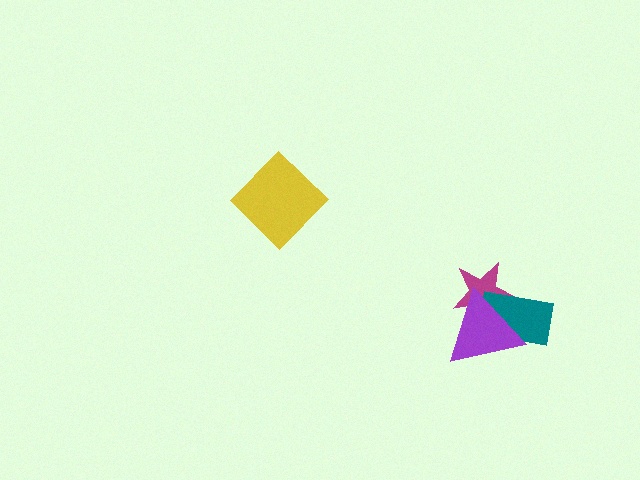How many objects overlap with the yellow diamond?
0 objects overlap with the yellow diamond.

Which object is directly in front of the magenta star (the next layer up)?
The teal rectangle is directly in front of the magenta star.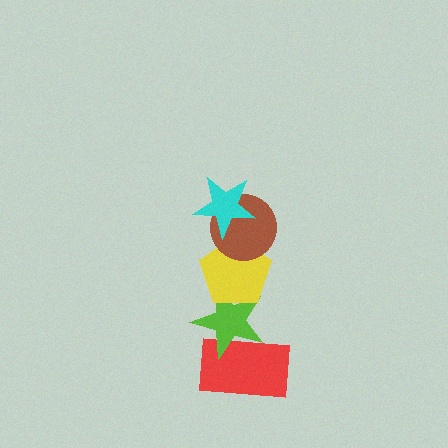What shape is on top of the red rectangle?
The lime star is on top of the red rectangle.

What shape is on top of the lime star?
The yellow pentagon is on top of the lime star.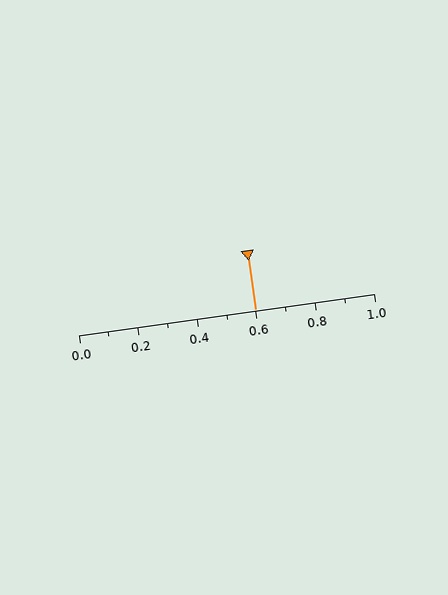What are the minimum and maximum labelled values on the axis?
The axis runs from 0.0 to 1.0.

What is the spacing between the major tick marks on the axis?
The major ticks are spaced 0.2 apart.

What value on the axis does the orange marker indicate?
The marker indicates approximately 0.6.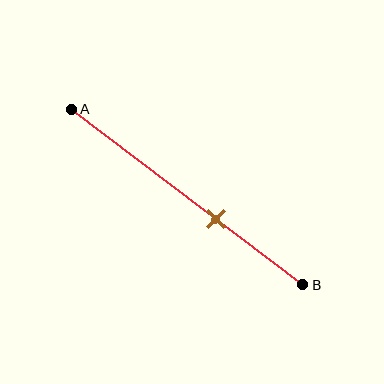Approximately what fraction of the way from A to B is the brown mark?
The brown mark is approximately 60% of the way from A to B.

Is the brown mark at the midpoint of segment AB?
No, the mark is at about 60% from A, not at the 50% midpoint.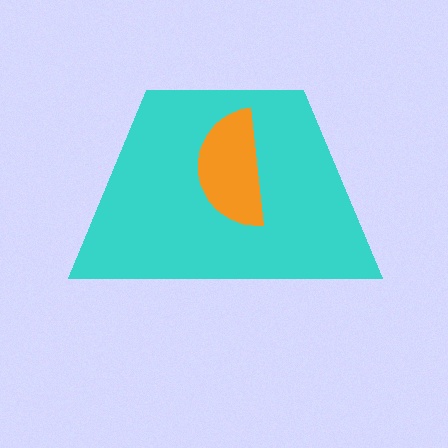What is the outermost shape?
The cyan trapezoid.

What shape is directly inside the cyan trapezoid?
The orange semicircle.